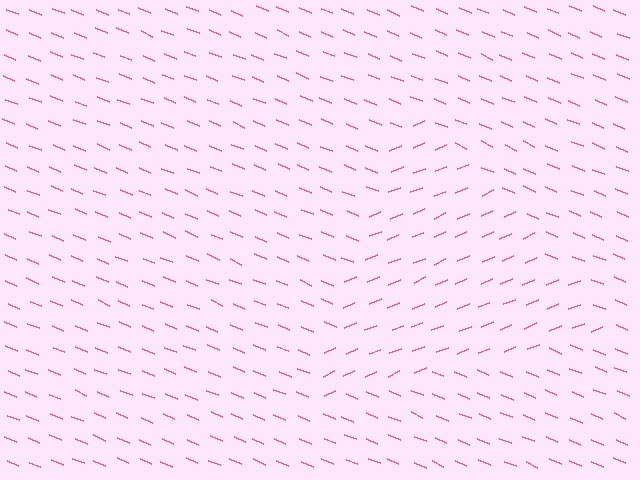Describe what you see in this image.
The image is filled with small pink line segments. A triangle region in the image has lines oriented differently from the surrounding lines, creating a visible texture boundary.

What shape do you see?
I see a triangle.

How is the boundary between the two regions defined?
The boundary is defined purely by a change in line orientation (approximately 45 degrees difference). All lines are the same color and thickness.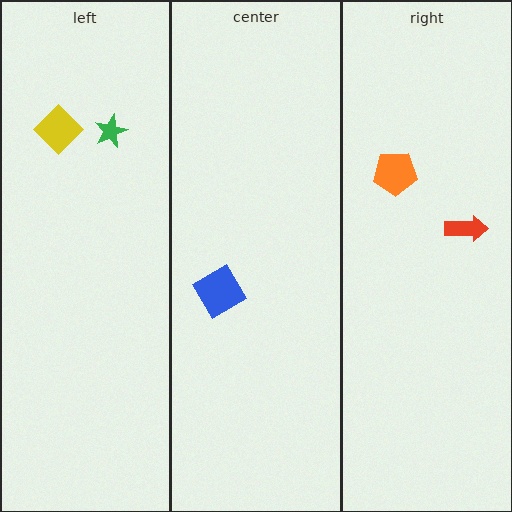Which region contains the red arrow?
The right region.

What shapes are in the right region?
The red arrow, the orange pentagon.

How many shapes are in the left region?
2.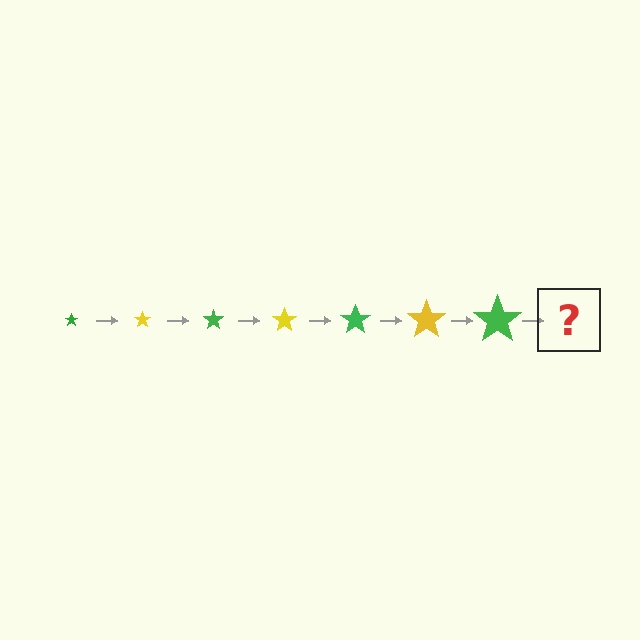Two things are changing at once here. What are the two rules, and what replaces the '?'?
The two rules are that the star grows larger each step and the color cycles through green and yellow. The '?' should be a yellow star, larger than the previous one.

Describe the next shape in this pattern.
It should be a yellow star, larger than the previous one.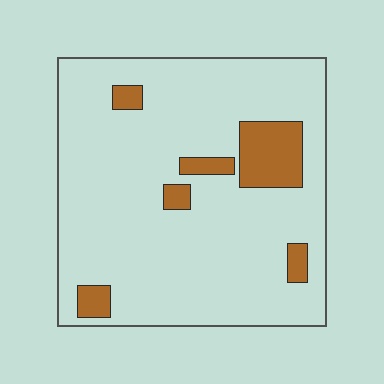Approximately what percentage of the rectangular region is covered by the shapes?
Approximately 10%.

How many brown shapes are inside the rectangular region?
6.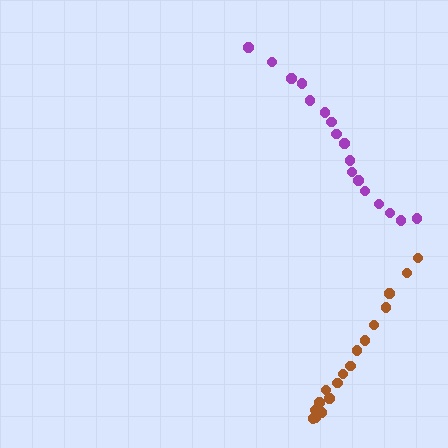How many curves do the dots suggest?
There are 2 distinct paths.